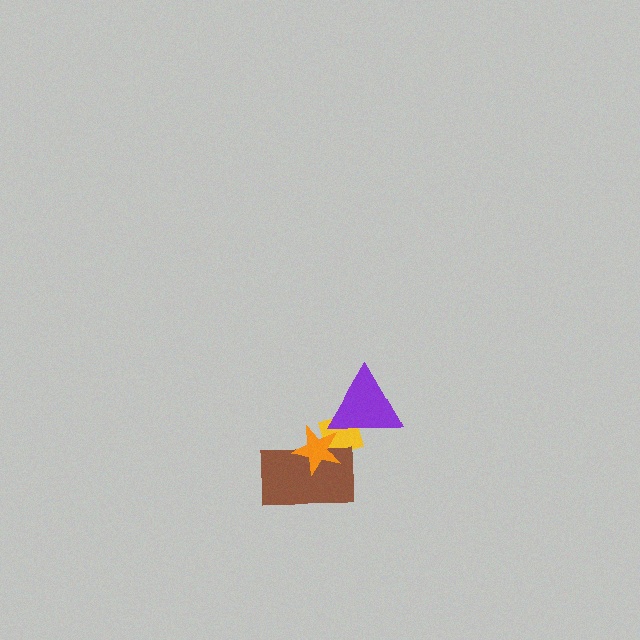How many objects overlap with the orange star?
2 objects overlap with the orange star.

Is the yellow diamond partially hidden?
Yes, it is partially covered by another shape.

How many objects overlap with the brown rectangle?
2 objects overlap with the brown rectangle.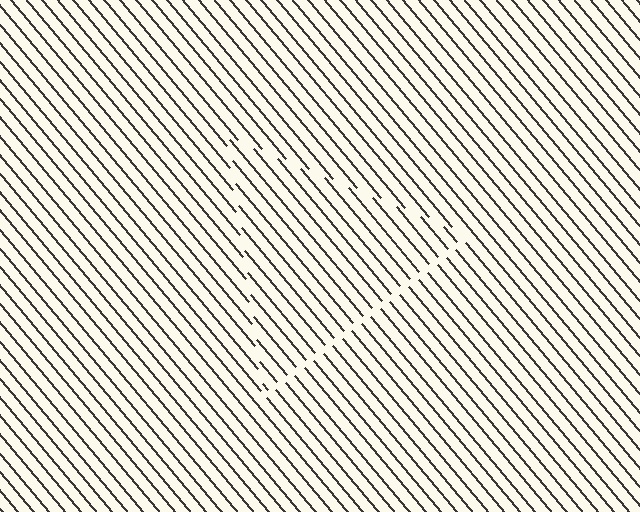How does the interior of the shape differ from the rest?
The interior of the shape contains the same grating, shifted by half a period — the contour is defined by the phase discontinuity where line-ends from the inner and outer gratings abut.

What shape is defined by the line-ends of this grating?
An illusory triangle. The interior of the shape contains the same grating, shifted by half a period — the contour is defined by the phase discontinuity where line-ends from the inner and outer gratings abut.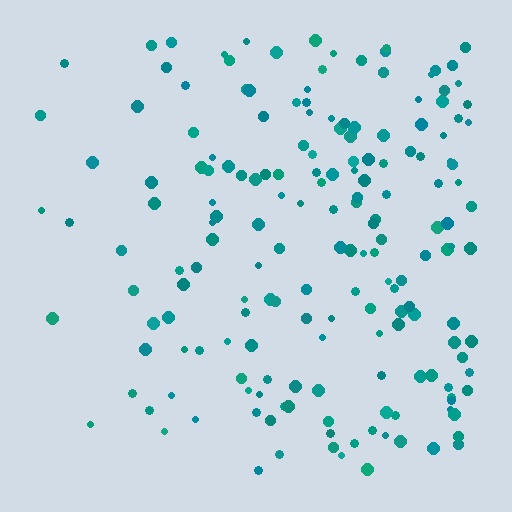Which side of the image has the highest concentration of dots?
The right.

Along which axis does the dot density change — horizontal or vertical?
Horizontal.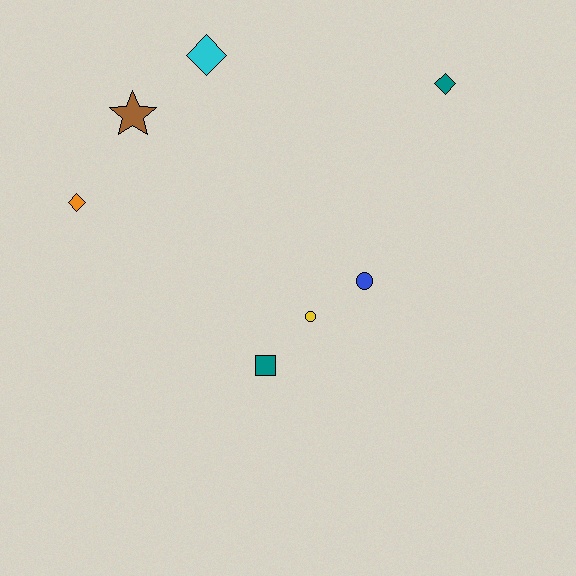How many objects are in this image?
There are 7 objects.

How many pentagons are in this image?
There are no pentagons.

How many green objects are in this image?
There are no green objects.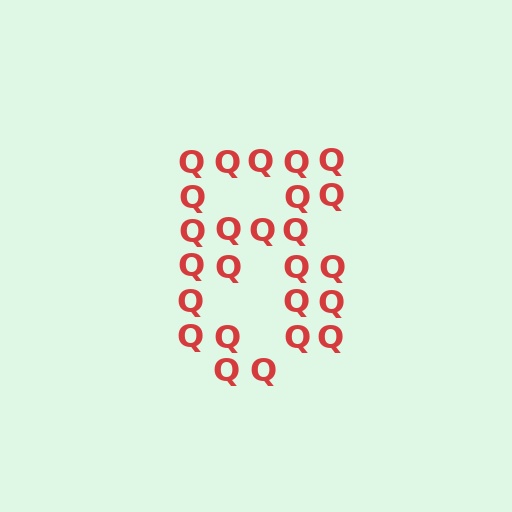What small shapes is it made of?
It is made of small letter Q's.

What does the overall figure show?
The overall figure shows the digit 8.